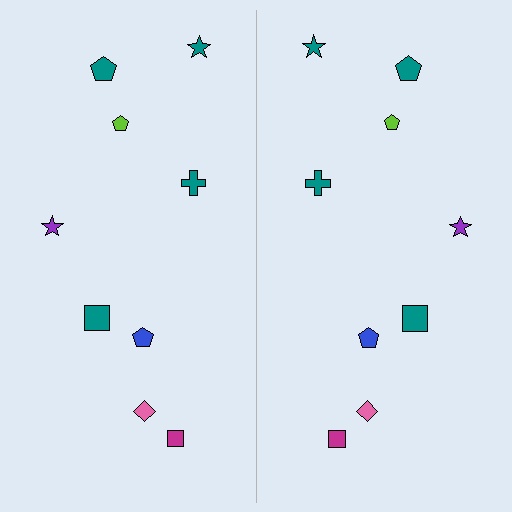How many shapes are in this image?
There are 18 shapes in this image.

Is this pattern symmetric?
Yes, this pattern has bilateral (reflection) symmetry.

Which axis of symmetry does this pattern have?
The pattern has a vertical axis of symmetry running through the center of the image.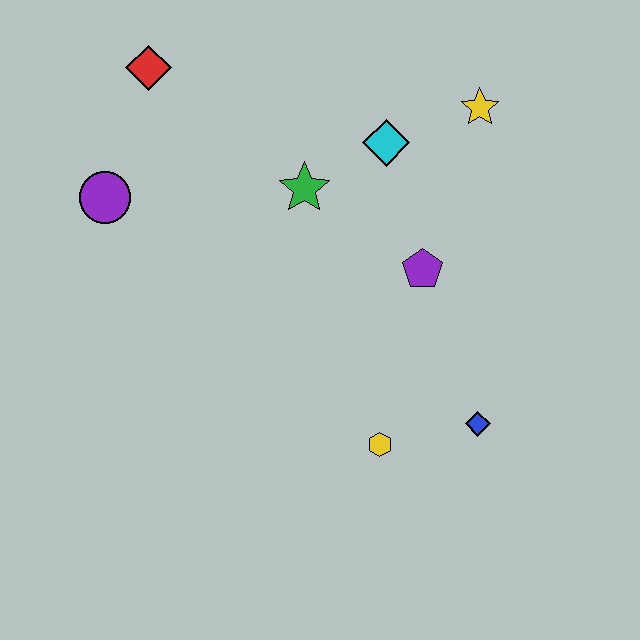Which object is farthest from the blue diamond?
The red diamond is farthest from the blue diamond.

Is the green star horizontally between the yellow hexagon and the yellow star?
No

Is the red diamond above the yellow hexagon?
Yes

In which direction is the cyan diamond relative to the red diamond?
The cyan diamond is to the right of the red diamond.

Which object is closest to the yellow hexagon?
The blue diamond is closest to the yellow hexagon.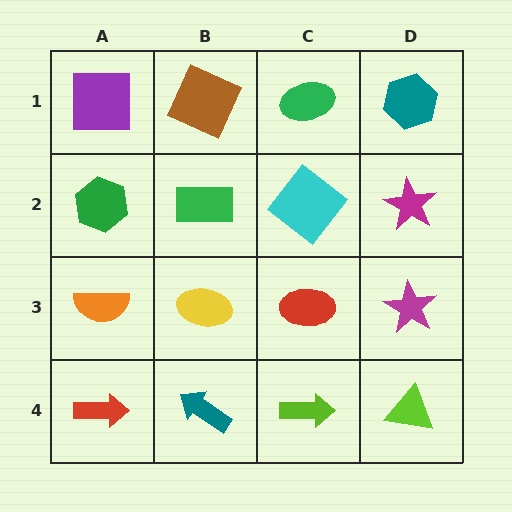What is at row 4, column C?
A lime arrow.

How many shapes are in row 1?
4 shapes.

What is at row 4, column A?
A red arrow.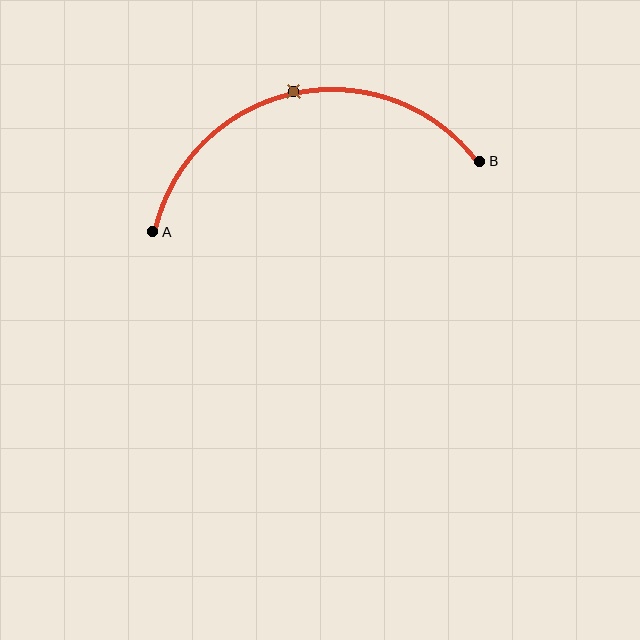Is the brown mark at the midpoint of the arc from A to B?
Yes. The brown mark lies on the arc at equal arc-length from both A and B — it is the arc midpoint.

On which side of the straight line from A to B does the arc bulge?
The arc bulges above the straight line connecting A and B.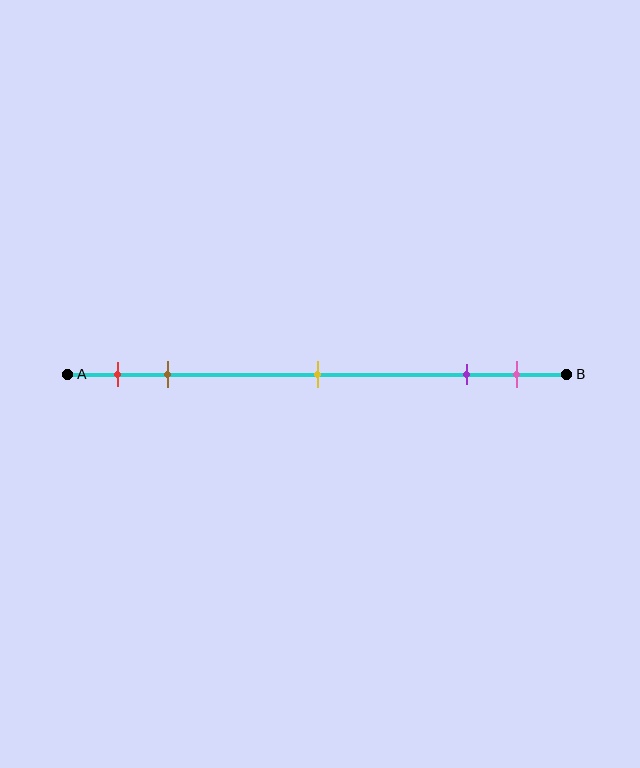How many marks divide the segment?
There are 5 marks dividing the segment.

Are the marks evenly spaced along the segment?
No, the marks are not evenly spaced.